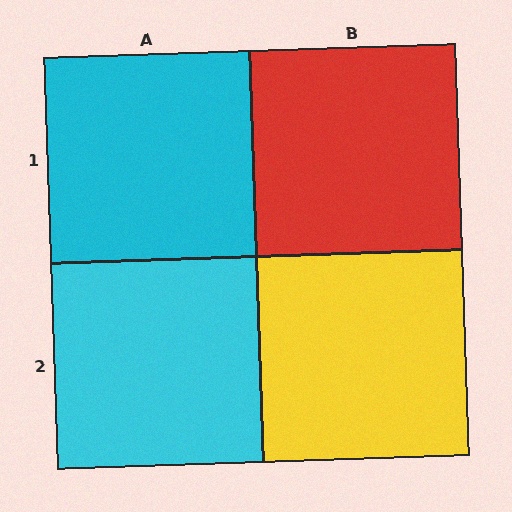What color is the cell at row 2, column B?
Yellow.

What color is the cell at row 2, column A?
Cyan.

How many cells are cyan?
2 cells are cyan.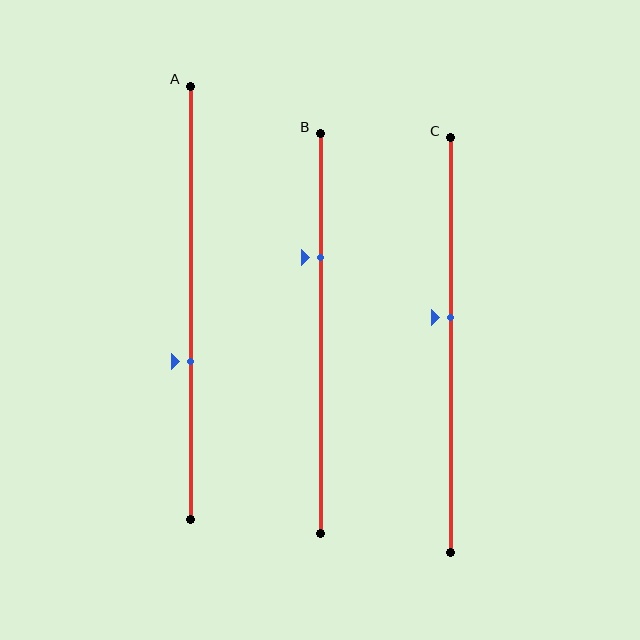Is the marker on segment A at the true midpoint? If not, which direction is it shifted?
No, the marker on segment A is shifted downward by about 14% of the segment length.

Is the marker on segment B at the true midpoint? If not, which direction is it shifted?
No, the marker on segment B is shifted upward by about 19% of the segment length.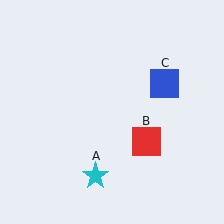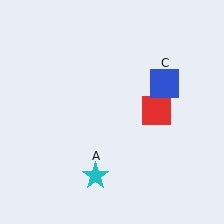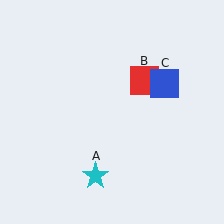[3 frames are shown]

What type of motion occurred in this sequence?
The red square (object B) rotated counterclockwise around the center of the scene.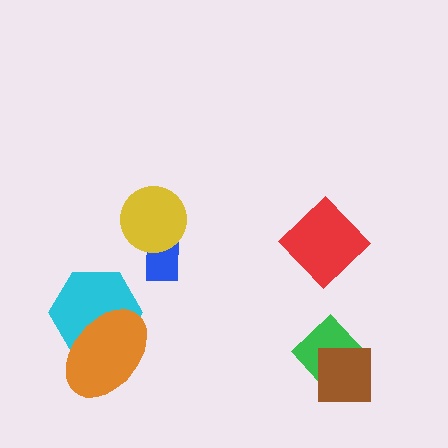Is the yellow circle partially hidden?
No, no other shape covers it.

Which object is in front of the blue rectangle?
The yellow circle is in front of the blue rectangle.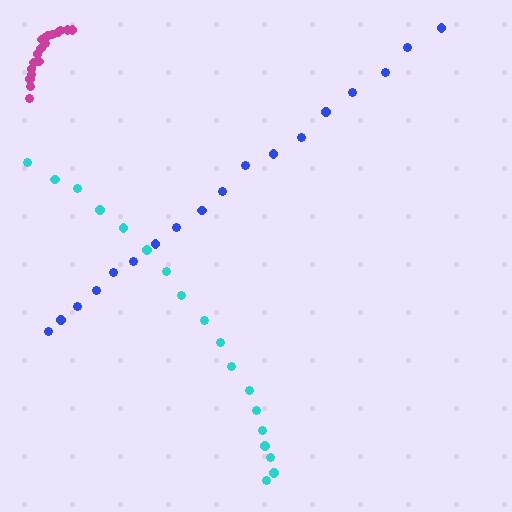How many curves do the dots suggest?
There are 3 distinct paths.